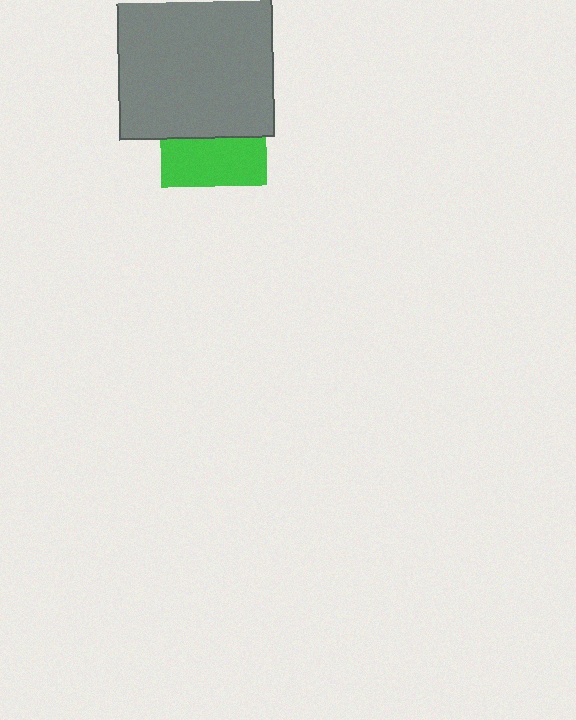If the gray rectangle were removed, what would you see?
You would see the complete green square.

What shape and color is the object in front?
The object in front is a gray rectangle.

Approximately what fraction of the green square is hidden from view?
Roughly 55% of the green square is hidden behind the gray rectangle.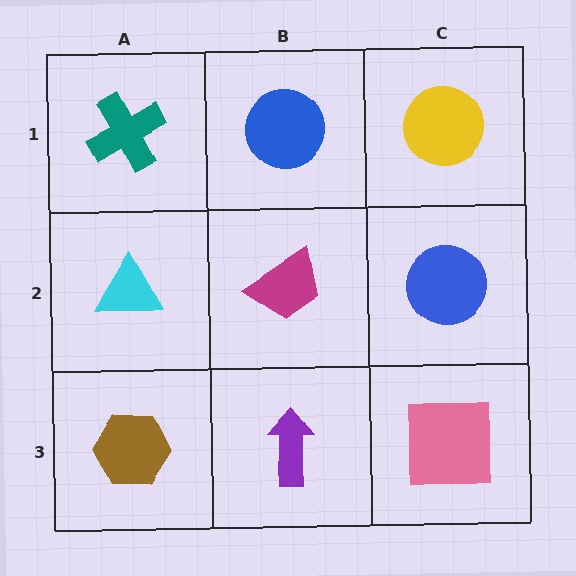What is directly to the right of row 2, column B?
A blue circle.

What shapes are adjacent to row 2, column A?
A teal cross (row 1, column A), a brown hexagon (row 3, column A), a magenta trapezoid (row 2, column B).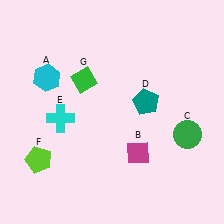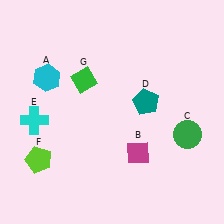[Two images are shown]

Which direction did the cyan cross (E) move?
The cyan cross (E) moved left.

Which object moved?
The cyan cross (E) moved left.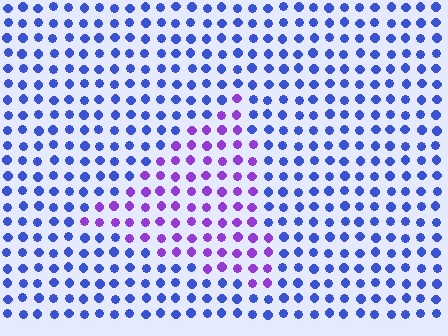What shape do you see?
I see a triangle.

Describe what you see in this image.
The image is filled with small blue elements in a uniform arrangement. A triangle-shaped region is visible where the elements are tinted to a slightly different hue, forming a subtle color boundary.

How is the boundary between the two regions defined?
The boundary is defined purely by a slight shift in hue (about 46 degrees). Spacing, size, and orientation are identical on both sides.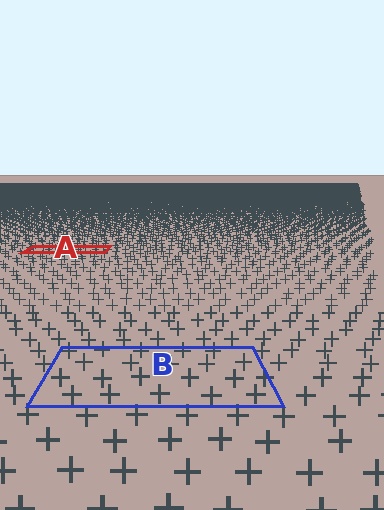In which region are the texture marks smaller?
The texture marks are smaller in region A, because it is farther away.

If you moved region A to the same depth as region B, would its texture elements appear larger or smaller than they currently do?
They would appear larger. At a closer depth, the same texture elements are projected at a bigger on-screen size.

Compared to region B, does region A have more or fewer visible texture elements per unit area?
Region A has more texture elements per unit area — they are packed more densely because it is farther away.